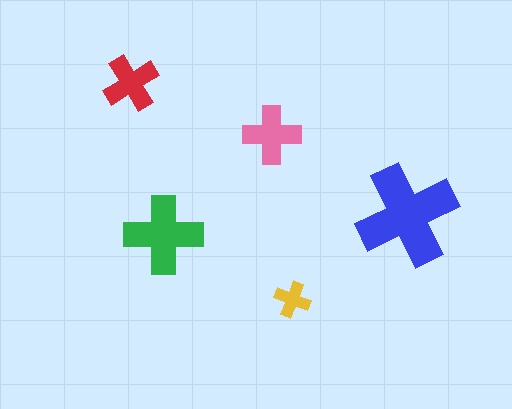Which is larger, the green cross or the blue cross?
The blue one.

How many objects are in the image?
There are 5 objects in the image.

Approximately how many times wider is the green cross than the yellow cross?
About 2 times wider.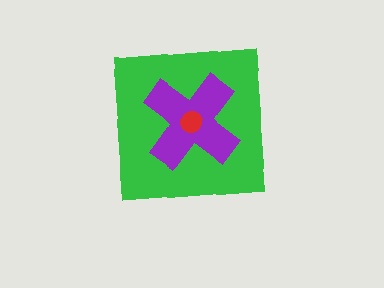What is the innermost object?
The red circle.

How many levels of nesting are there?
3.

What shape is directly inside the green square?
The purple cross.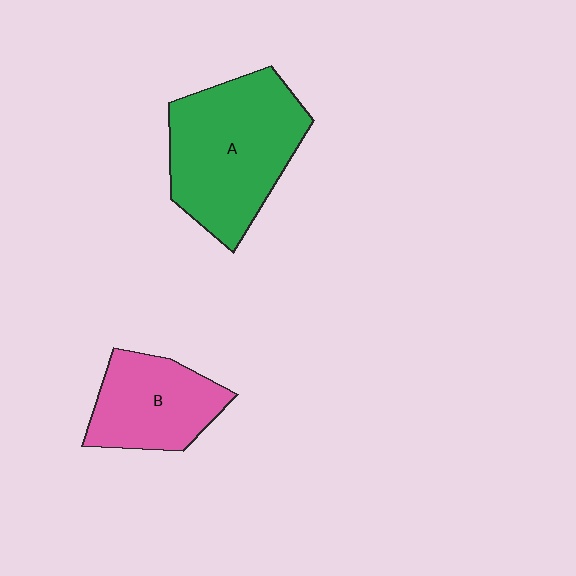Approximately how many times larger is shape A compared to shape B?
Approximately 1.6 times.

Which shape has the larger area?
Shape A (green).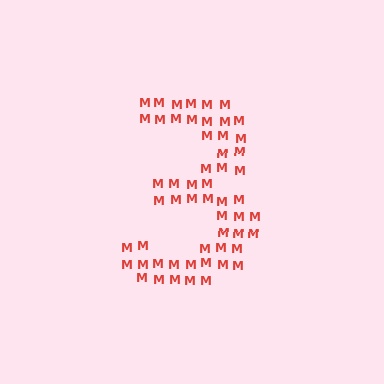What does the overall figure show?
The overall figure shows the digit 3.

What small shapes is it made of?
It is made of small letter M's.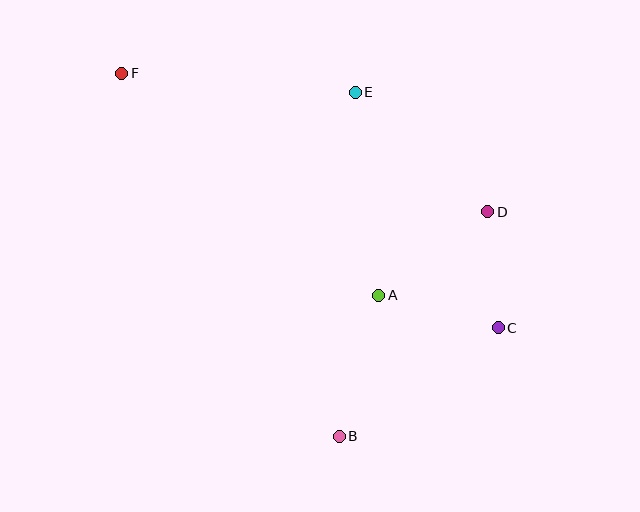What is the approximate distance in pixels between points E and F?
The distance between E and F is approximately 234 pixels.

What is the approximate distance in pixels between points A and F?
The distance between A and F is approximately 340 pixels.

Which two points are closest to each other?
Points C and D are closest to each other.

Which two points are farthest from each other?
Points C and F are farthest from each other.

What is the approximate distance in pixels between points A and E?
The distance between A and E is approximately 204 pixels.